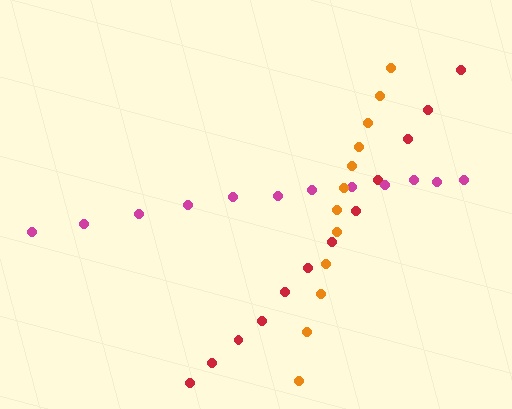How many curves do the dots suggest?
There are 3 distinct paths.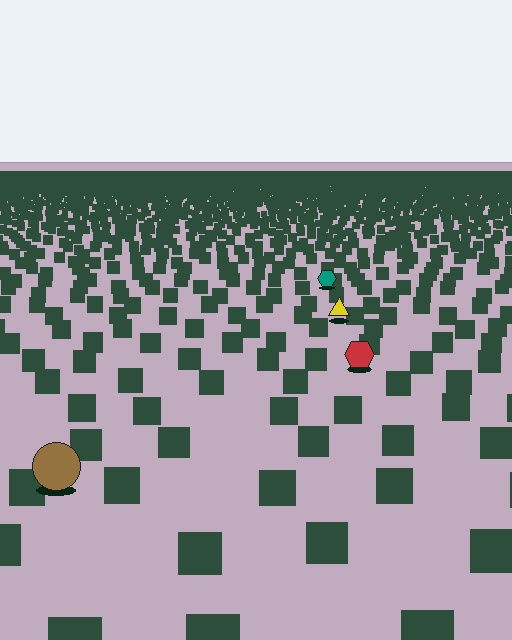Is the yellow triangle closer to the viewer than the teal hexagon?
Yes. The yellow triangle is closer — you can tell from the texture gradient: the ground texture is coarser near it.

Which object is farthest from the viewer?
The teal hexagon is farthest from the viewer. It appears smaller and the ground texture around it is denser.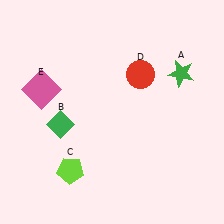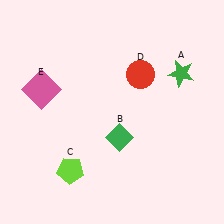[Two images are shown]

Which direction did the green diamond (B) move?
The green diamond (B) moved right.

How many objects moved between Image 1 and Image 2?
1 object moved between the two images.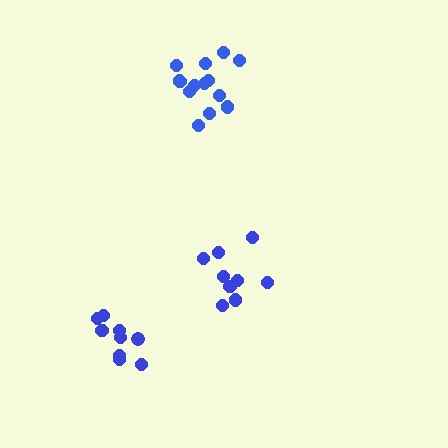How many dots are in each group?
Group 1: 9 dots, Group 2: 14 dots, Group 3: 9 dots (32 total).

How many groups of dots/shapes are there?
There are 3 groups.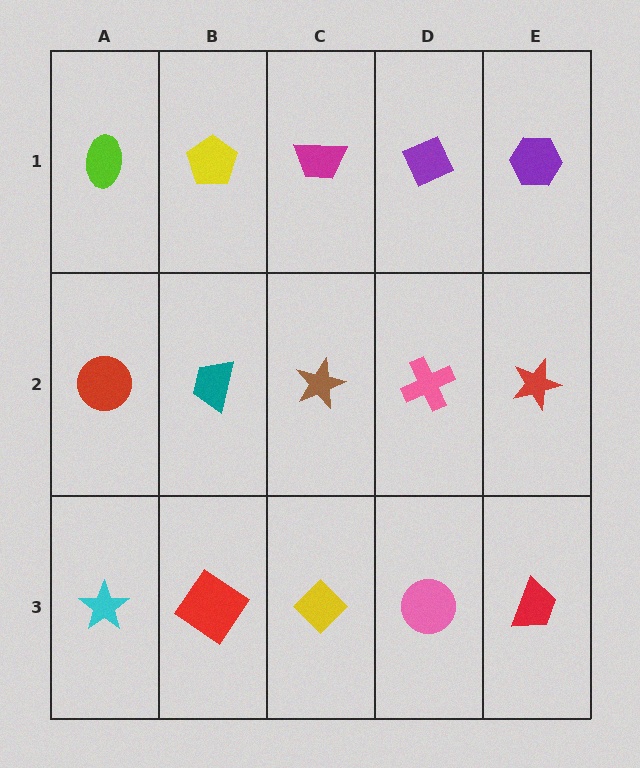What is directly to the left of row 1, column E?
A purple diamond.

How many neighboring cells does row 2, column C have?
4.